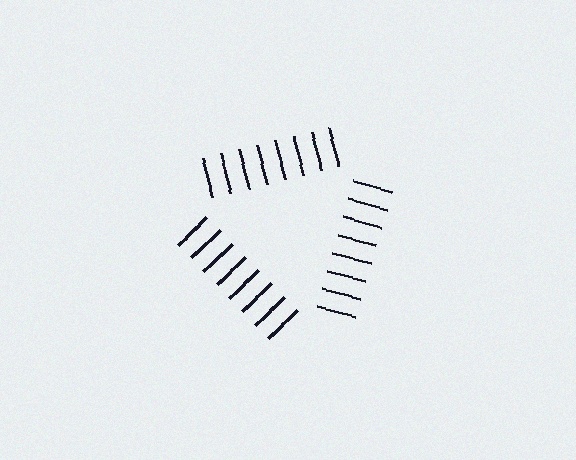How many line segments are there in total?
24 — 8 along each of the 3 edges.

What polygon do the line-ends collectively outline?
An illusory triangle — the line segments terminate on its edges but no continuous stroke is drawn.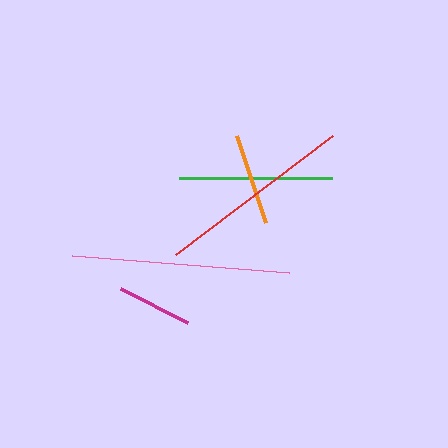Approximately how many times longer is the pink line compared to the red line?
The pink line is approximately 1.1 times the length of the red line.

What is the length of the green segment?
The green segment is approximately 153 pixels long.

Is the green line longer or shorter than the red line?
The red line is longer than the green line.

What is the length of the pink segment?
The pink segment is approximately 218 pixels long.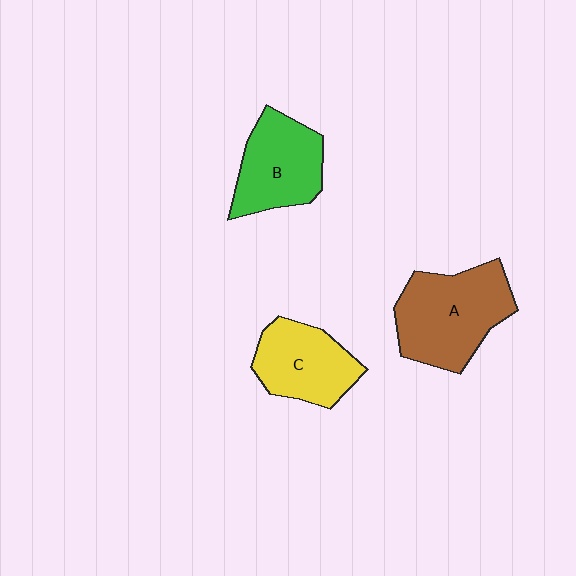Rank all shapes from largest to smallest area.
From largest to smallest: A (brown), B (green), C (yellow).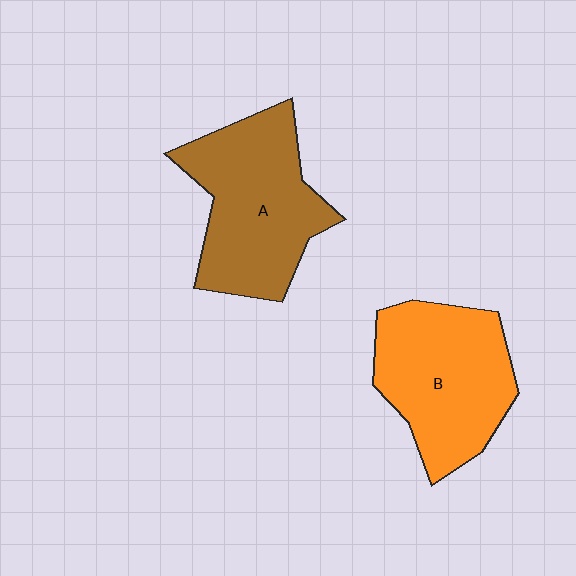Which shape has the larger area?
Shape A (brown).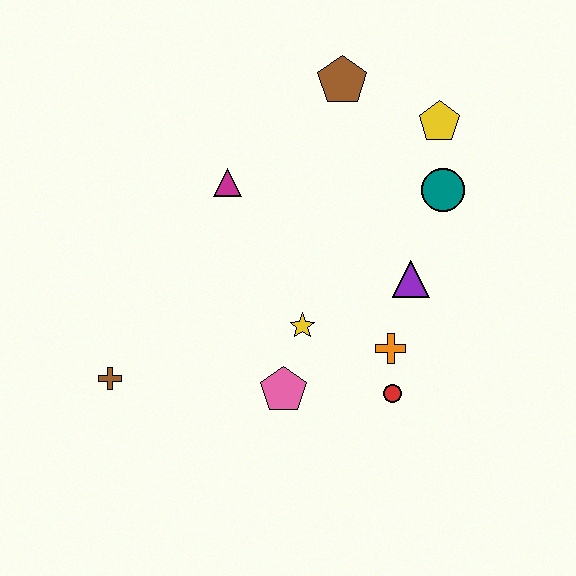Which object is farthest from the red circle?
The brown pentagon is farthest from the red circle.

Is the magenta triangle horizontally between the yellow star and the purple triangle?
No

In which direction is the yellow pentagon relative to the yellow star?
The yellow pentagon is above the yellow star.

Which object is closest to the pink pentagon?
The yellow star is closest to the pink pentagon.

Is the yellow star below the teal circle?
Yes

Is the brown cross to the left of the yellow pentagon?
Yes